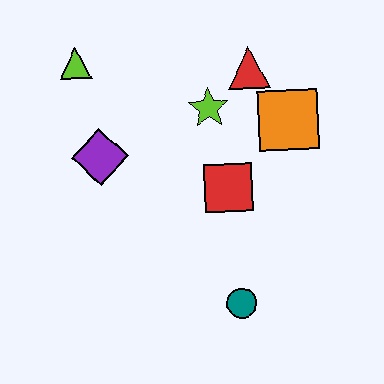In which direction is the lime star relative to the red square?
The lime star is above the red square.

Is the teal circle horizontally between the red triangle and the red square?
Yes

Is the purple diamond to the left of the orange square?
Yes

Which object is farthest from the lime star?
The teal circle is farthest from the lime star.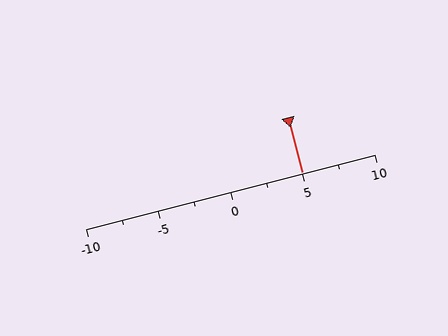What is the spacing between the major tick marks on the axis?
The major ticks are spaced 5 apart.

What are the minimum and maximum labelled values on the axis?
The axis runs from -10 to 10.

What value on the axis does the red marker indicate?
The marker indicates approximately 5.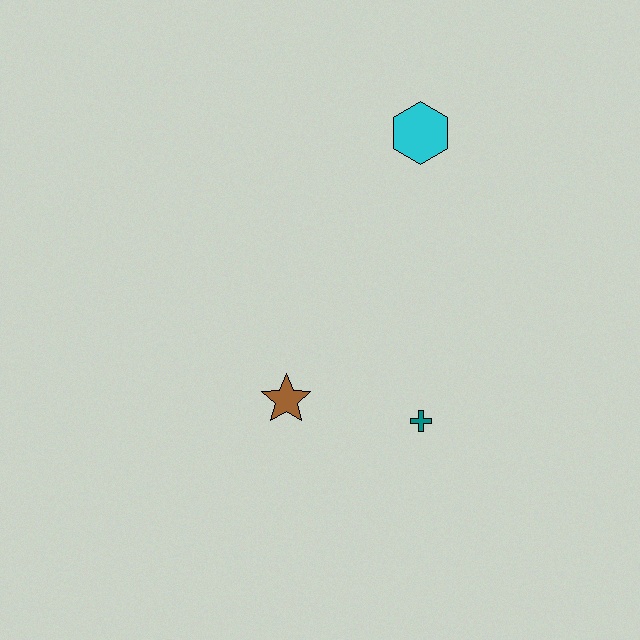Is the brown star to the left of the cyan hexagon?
Yes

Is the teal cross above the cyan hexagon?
No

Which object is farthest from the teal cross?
The cyan hexagon is farthest from the teal cross.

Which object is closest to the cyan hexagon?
The teal cross is closest to the cyan hexagon.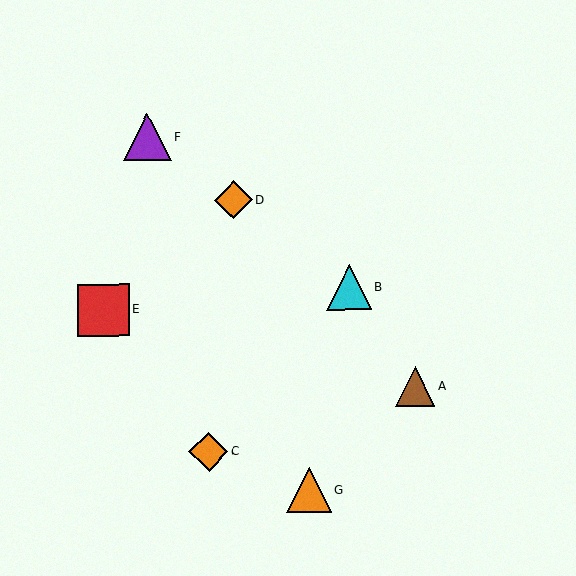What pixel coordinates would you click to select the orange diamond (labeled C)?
Click at (209, 452) to select the orange diamond C.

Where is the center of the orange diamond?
The center of the orange diamond is at (209, 452).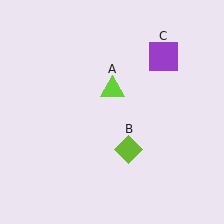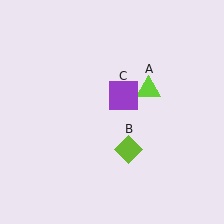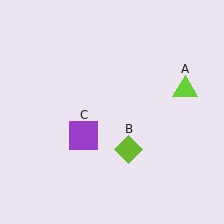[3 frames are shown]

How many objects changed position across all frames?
2 objects changed position: lime triangle (object A), purple square (object C).